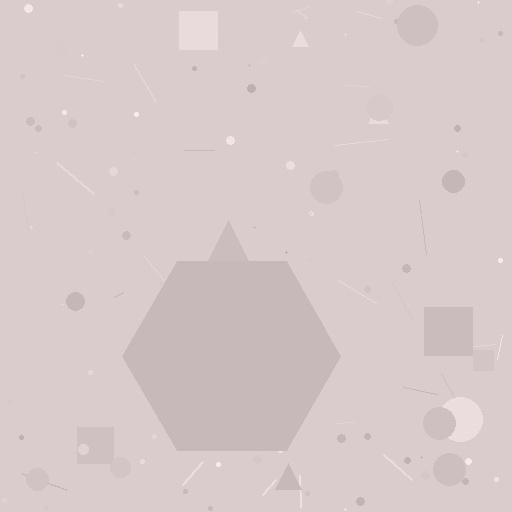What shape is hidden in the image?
A hexagon is hidden in the image.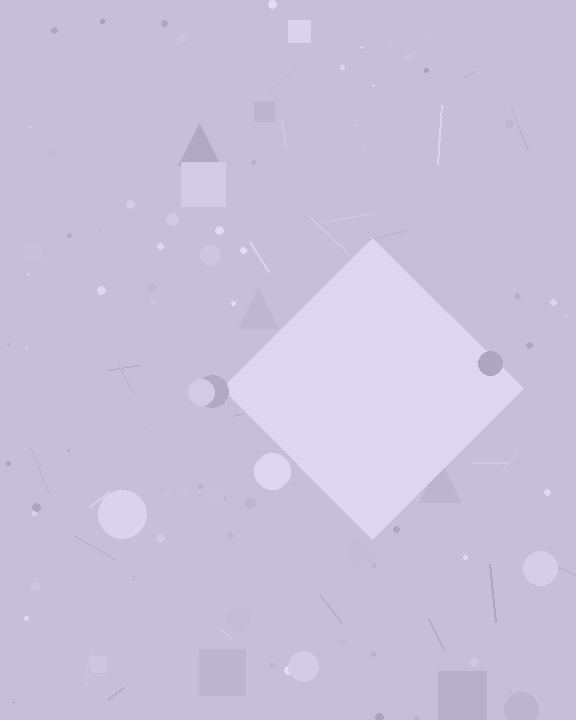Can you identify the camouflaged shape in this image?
The camouflaged shape is a diamond.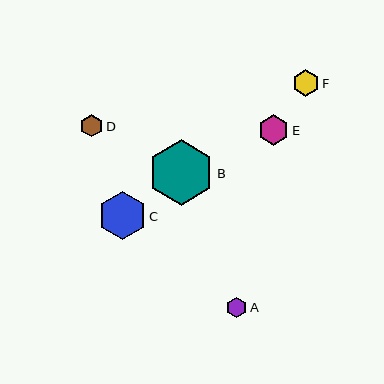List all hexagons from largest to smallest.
From largest to smallest: B, C, E, F, D, A.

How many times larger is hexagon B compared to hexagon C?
Hexagon B is approximately 1.4 times the size of hexagon C.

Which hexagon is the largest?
Hexagon B is the largest with a size of approximately 66 pixels.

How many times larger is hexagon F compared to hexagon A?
Hexagon F is approximately 1.3 times the size of hexagon A.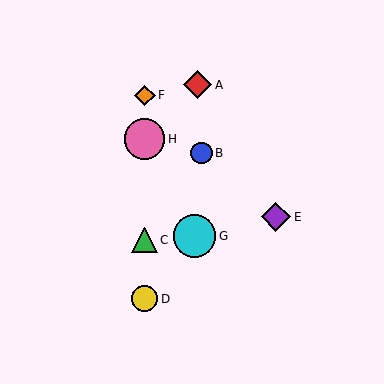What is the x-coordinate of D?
Object D is at x≈145.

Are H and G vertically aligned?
No, H is at x≈145 and G is at x≈194.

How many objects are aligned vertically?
4 objects (C, D, F, H) are aligned vertically.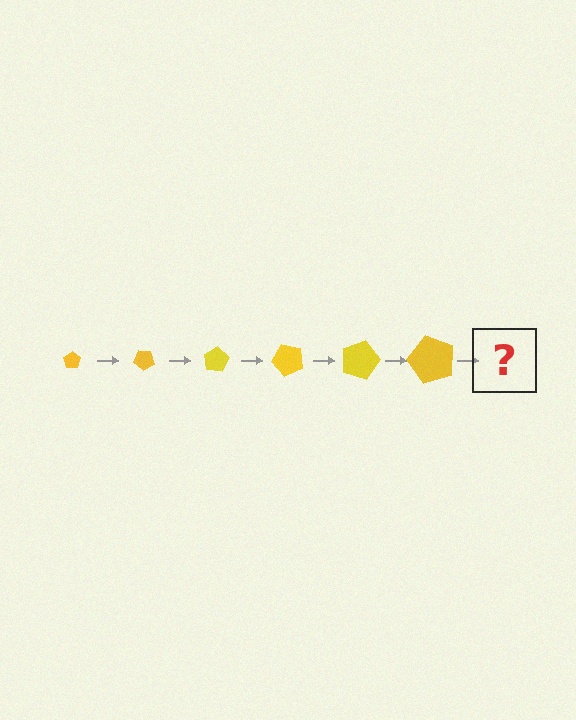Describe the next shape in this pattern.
It should be a pentagon, larger than the previous one and rotated 240 degrees from the start.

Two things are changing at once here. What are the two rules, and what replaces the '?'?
The two rules are that the pentagon grows larger each step and it rotates 40 degrees each step. The '?' should be a pentagon, larger than the previous one and rotated 240 degrees from the start.